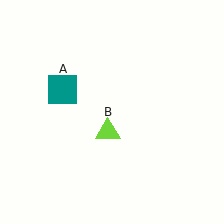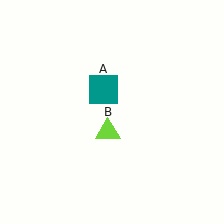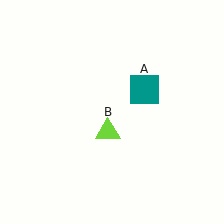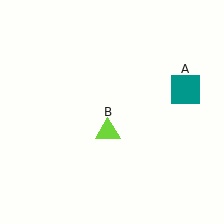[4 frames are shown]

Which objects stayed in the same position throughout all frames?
Lime triangle (object B) remained stationary.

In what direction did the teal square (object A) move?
The teal square (object A) moved right.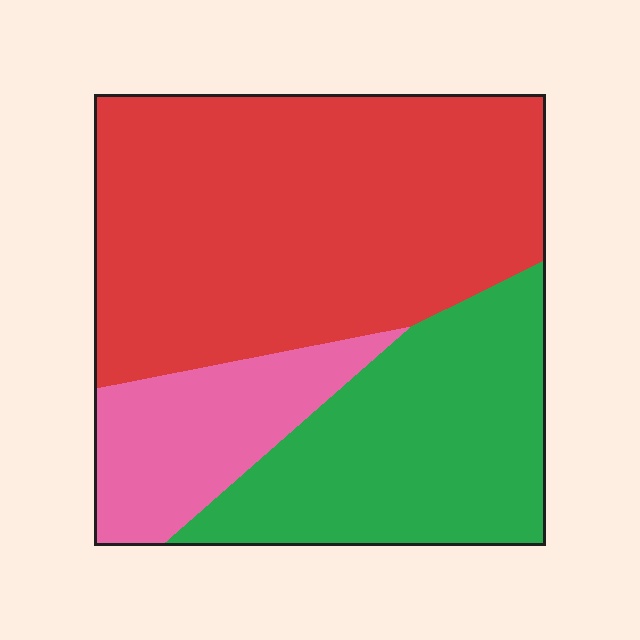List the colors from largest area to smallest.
From largest to smallest: red, green, pink.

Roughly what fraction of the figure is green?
Green covers 30% of the figure.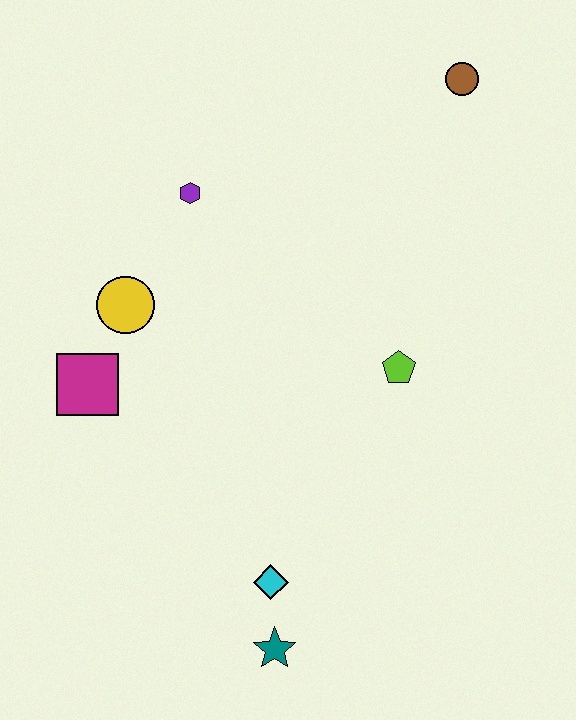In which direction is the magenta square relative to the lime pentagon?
The magenta square is to the left of the lime pentagon.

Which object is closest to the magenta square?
The yellow circle is closest to the magenta square.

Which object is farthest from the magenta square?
The brown circle is farthest from the magenta square.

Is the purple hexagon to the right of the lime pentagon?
No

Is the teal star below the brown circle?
Yes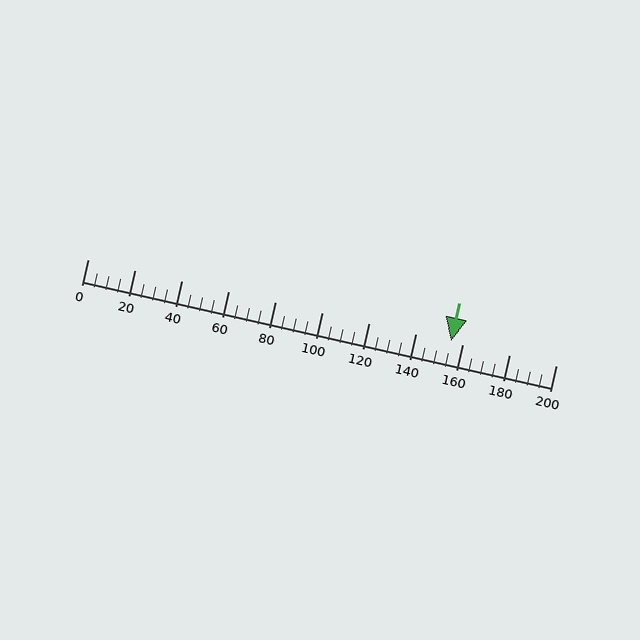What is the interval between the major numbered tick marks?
The major tick marks are spaced 20 units apart.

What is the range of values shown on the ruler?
The ruler shows values from 0 to 200.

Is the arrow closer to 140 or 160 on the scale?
The arrow is closer to 160.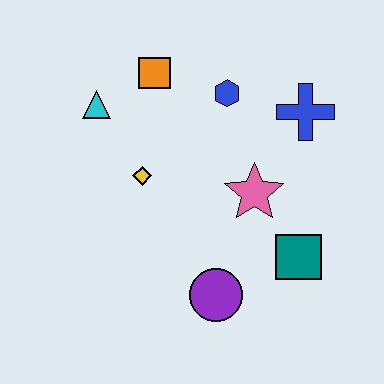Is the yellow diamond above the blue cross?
No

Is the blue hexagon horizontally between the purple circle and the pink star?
Yes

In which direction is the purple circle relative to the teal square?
The purple circle is to the left of the teal square.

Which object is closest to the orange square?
The cyan triangle is closest to the orange square.